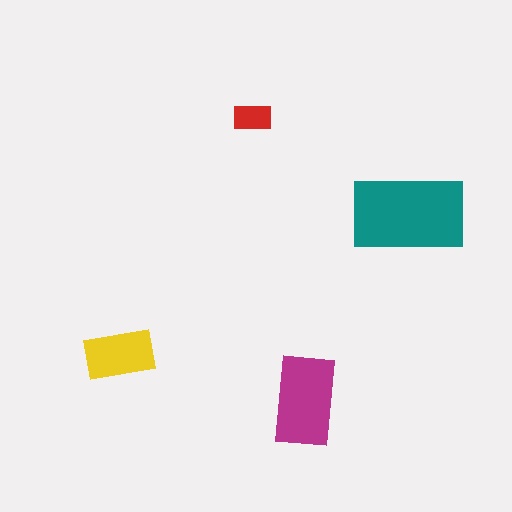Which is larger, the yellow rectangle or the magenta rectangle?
The magenta one.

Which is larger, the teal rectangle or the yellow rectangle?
The teal one.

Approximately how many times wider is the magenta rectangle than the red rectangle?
About 2.5 times wider.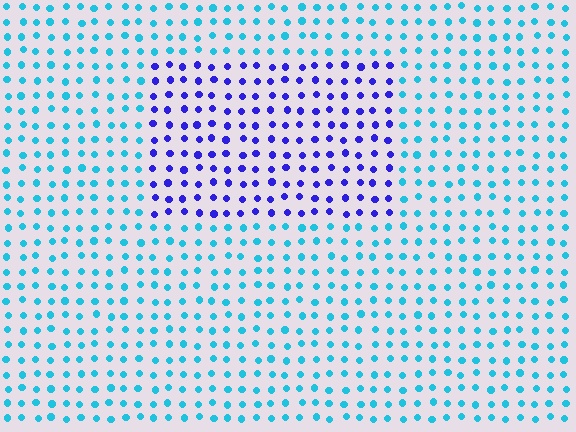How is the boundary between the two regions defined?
The boundary is defined purely by a slight shift in hue (about 56 degrees). Spacing, size, and orientation are identical on both sides.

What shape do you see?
I see a rectangle.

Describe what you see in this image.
The image is filled with small cyan elements in a uniform arrangement. A rectangle-shaped region is visible where the elements are tinted to a slightly different hue, forming a subtle color boundary.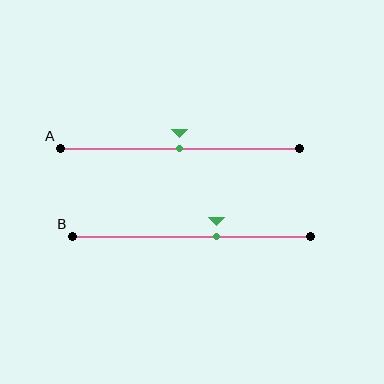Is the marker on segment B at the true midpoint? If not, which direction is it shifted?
No, the marker on segment B is shifted to the right by about 11% of the segment length.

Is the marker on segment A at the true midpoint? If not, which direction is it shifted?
Yes, the marker on segment A is at the true midpoint.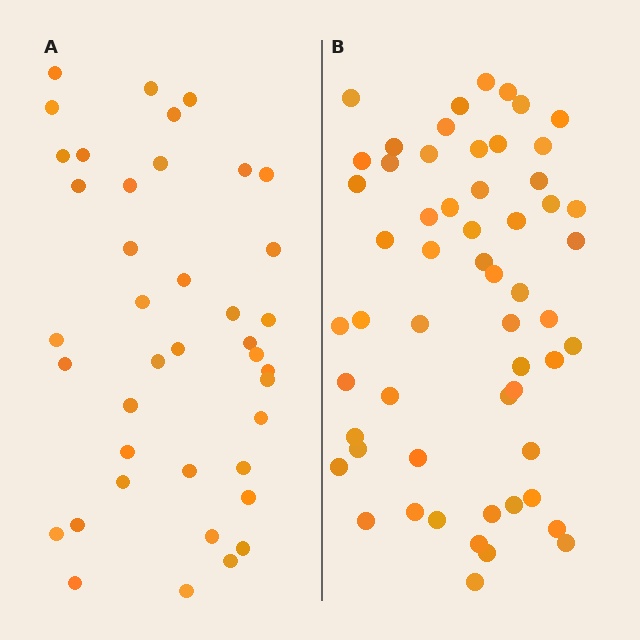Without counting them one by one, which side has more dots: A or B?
Region B (the right region) has more dots.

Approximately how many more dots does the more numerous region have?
Region B has approximately 15 more dots than region A.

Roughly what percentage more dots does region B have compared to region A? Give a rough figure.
About 40% more.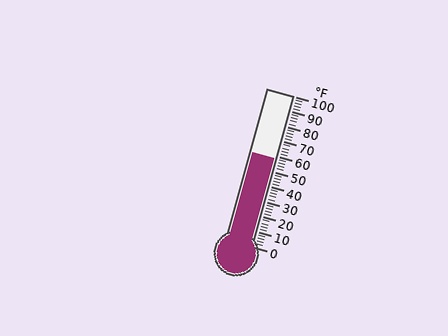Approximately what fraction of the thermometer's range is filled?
The thermometer is filled to approximately 60% of its range.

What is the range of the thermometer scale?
The thermometer scale ranges from 0°F to 100°F.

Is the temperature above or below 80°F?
The temperature is below 80°F.